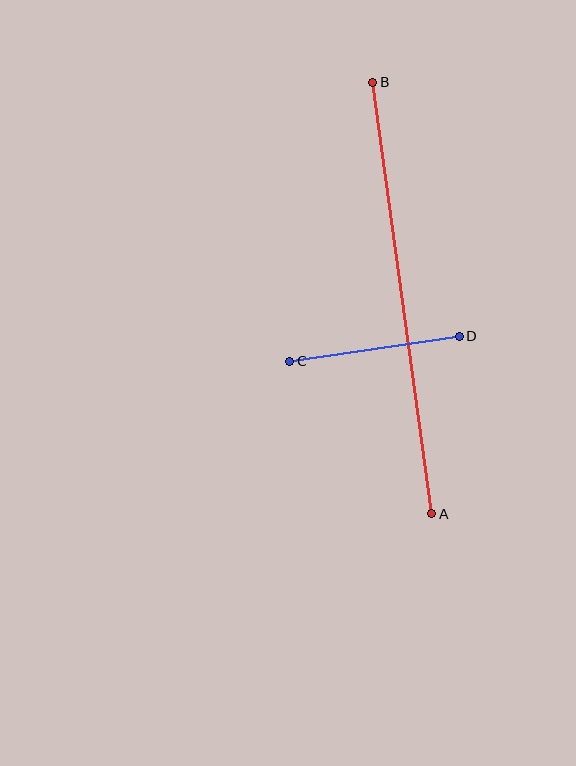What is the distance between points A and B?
The distance is approximately 435 pixels.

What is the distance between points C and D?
The distance is approximately 171 pixels.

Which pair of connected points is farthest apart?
Points A and B are farthest apart.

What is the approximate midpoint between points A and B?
The midpoint is at approximately (402, 298) pixels.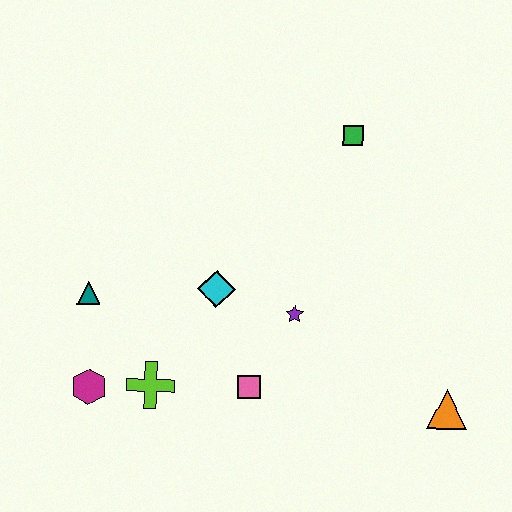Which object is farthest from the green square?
The magenta hexagon is farthest from the green square.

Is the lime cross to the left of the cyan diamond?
Yes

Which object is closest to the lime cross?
The magenta hexagon is closest to the lime cross.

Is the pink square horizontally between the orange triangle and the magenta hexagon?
Yes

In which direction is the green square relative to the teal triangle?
The green square is to the right of the teal triangle.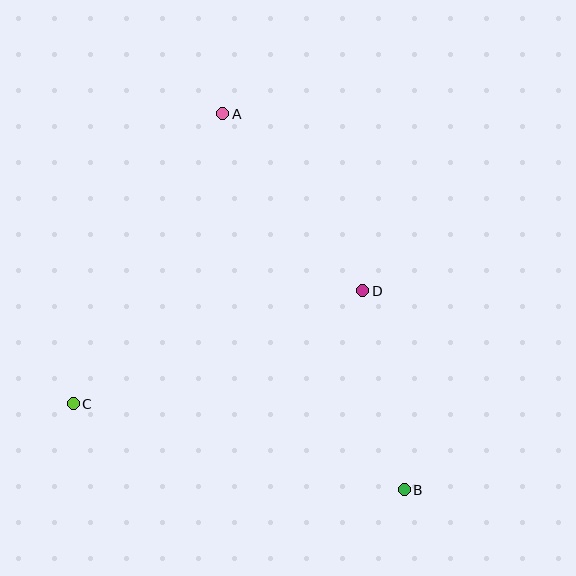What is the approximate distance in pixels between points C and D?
The distance between C and D is approximately 310 pixels.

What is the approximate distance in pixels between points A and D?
The distance between A and D is approximately 226 pixels.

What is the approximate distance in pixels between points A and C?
The distance between A and C is approximately 326 pixels.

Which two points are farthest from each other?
Points A and B are farthest from each other.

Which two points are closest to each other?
Points B and D are closest to each other.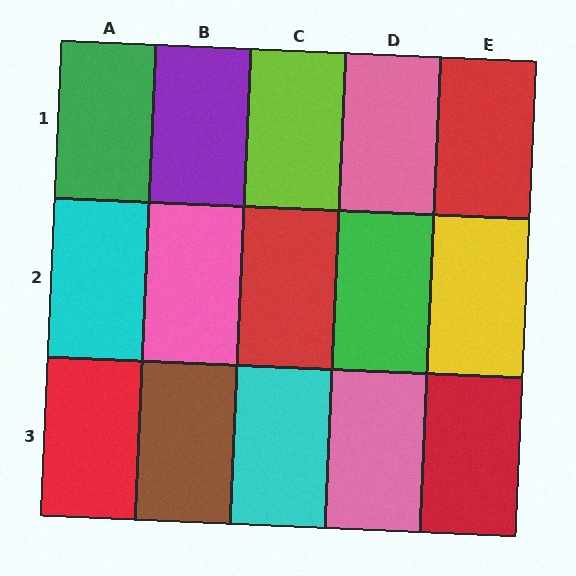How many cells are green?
2 cells are green.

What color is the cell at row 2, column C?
Red.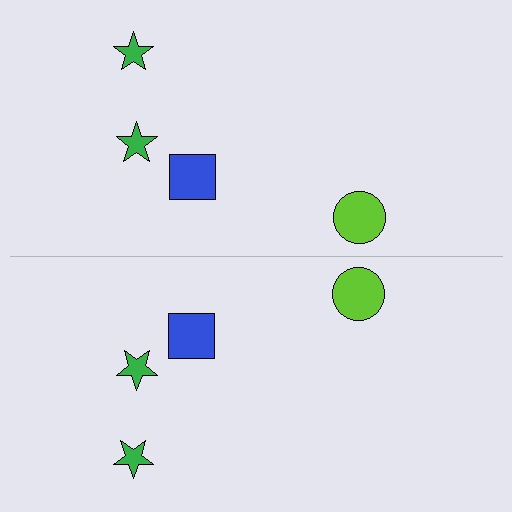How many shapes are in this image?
There are 8 shapes in this image.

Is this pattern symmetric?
Yes, this pattern has bilateral (reflection) symmetry.